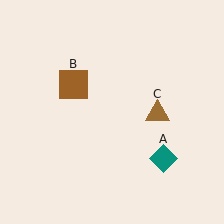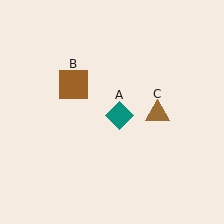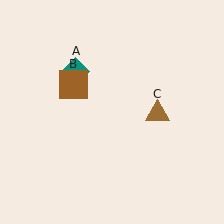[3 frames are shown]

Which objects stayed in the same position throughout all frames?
Brown square (object B) and brown triangle (object C) remained stationary.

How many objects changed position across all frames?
1 object changed position: teal diamond (object A).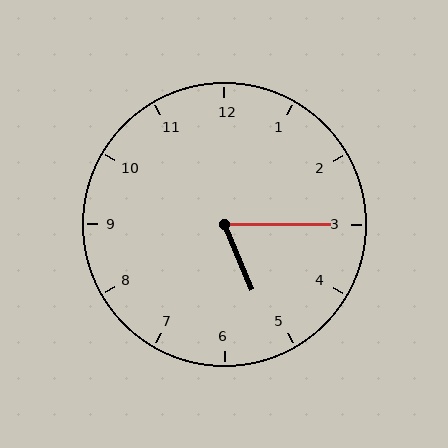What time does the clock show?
5:15.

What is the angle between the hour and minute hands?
Approximately 68 degrees.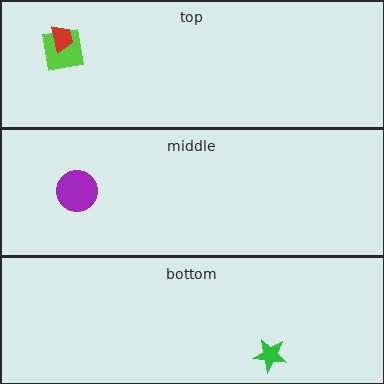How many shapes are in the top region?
2.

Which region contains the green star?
The bottom region.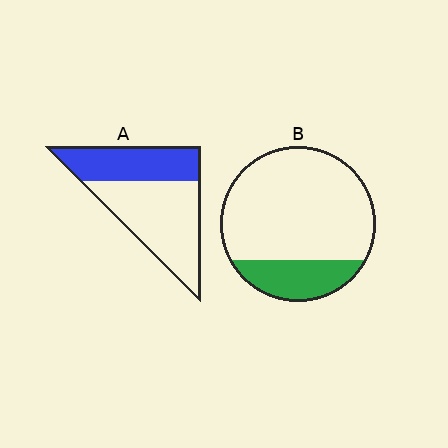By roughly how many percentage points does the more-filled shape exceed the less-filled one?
By roughly 20 percentage points (A over B).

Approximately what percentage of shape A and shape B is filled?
A is approximately 40% and B is approximately 20%.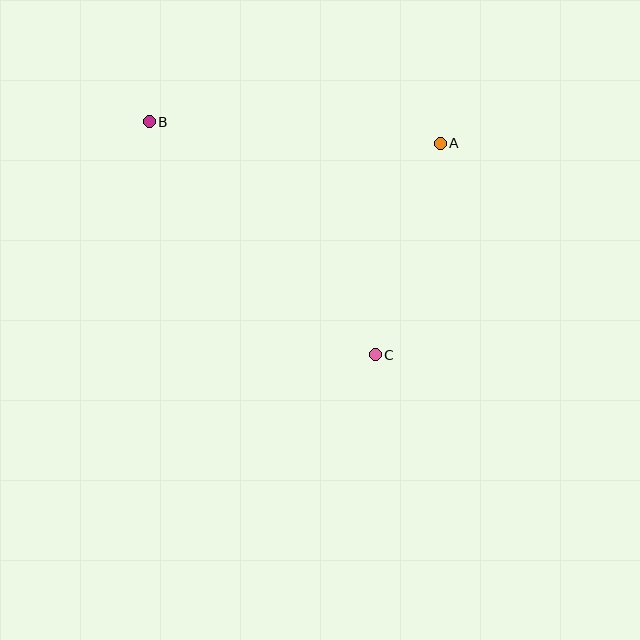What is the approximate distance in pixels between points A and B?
The distance between A and B is approximately 292 pixels.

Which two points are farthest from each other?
Points B and C are farthest from each other.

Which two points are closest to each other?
Points A and C are closest to each other.